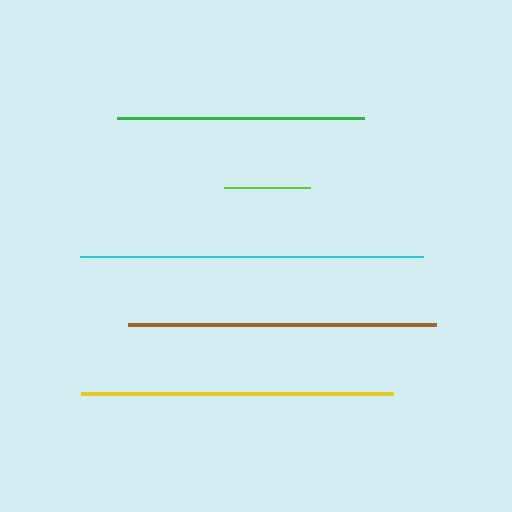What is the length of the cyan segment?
The cyan segment is approximately 343 pixels long.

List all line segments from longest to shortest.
From longest to shortest: cyan, yellow, brown, green, lime.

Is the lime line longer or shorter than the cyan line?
The cyan line is longer than the lime line.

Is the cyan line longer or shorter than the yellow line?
The cyan line is longer than the yellow line.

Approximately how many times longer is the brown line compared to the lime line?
The brown line is approximately 3.6 times the length of the lime line.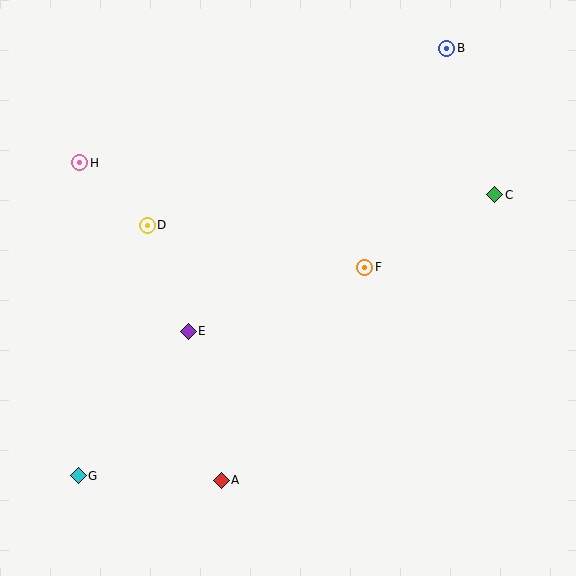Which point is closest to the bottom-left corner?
Point G is closest to the bottom-left corner.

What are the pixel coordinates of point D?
Point D is at (147, 225).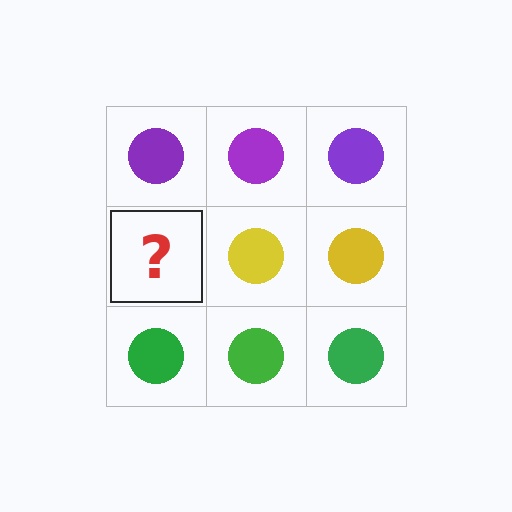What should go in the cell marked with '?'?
The missing cell should contain a yellow circle.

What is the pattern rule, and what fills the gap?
The rule is that each row has a consistent color. The gap should be filled with a yellow circle.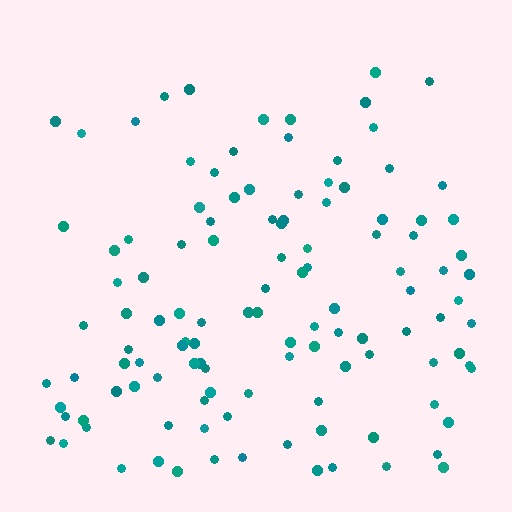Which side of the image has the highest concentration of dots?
The bottom.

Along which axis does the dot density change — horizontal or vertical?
Vertical.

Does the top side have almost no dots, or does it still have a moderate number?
Still a moderate number, just noticeably fewer than the bottom.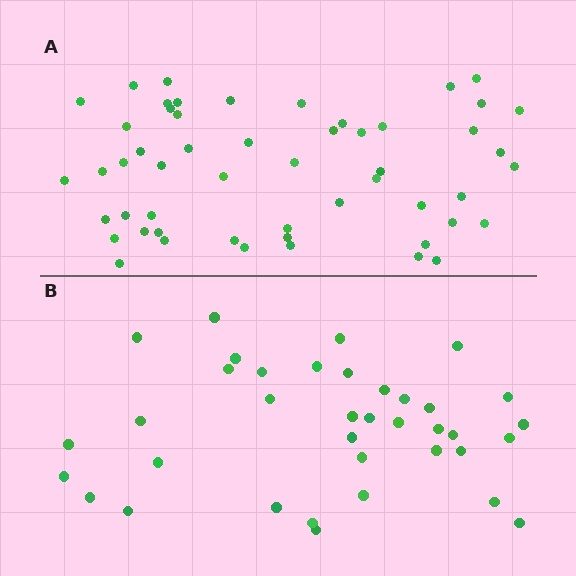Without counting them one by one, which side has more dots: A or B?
Region A (the top region) has more dots.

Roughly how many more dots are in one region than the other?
Region A has approximately 15 more dots than region B.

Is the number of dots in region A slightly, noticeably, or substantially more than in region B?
Region A has noticeably more, but not dramatically so. The ratio is roughly 1.4 to 1.